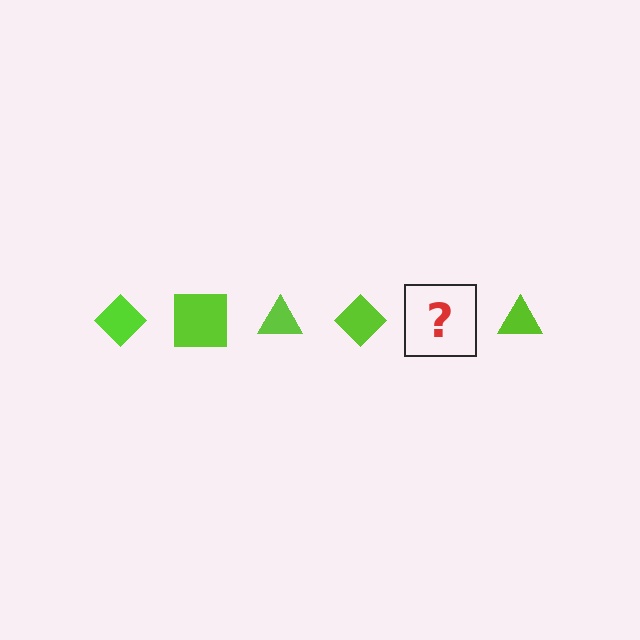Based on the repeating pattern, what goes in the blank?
The blank should be a lime square.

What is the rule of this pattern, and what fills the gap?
The rule is that the pattern cycles through diamond, square, triangle shapes in lime. The gap should be filled with a lime square.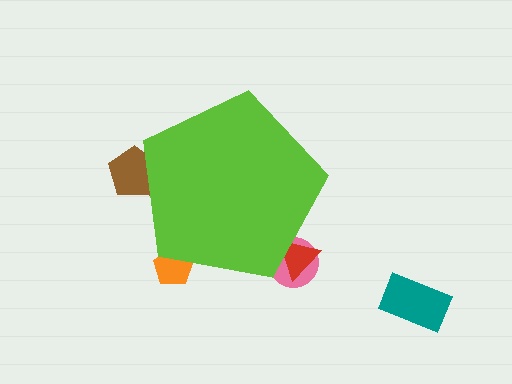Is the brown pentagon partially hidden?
Yes, the brown pentagon is partially hidden behind the lime pentagon.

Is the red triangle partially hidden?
Yes, the red triangle is partially hidden behind the lime pentagon.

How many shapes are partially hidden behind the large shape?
4 shapes are partially hidden.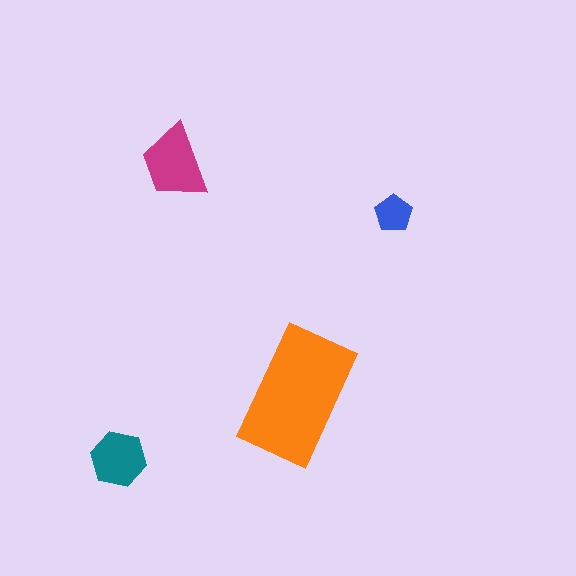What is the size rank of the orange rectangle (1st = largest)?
1st.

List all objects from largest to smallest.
The orange rectangle, the magenta trapezoid, the teal hexagon, the blue pentagon.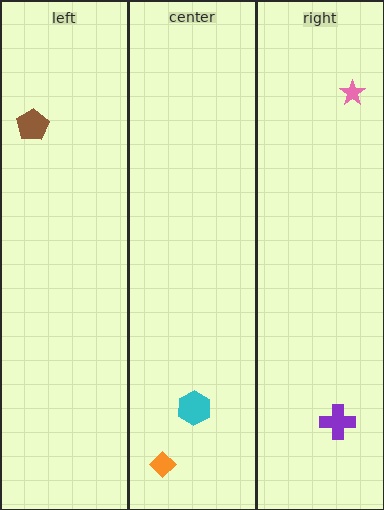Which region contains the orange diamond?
The center region.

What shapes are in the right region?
The pink star, the purple cross.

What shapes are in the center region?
The cyan hexagon, the orange diamond.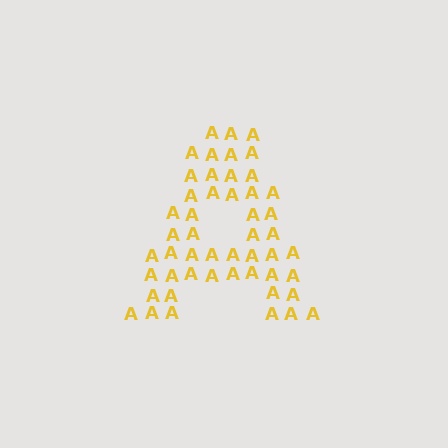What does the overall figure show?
The overall figure shows the letter A.